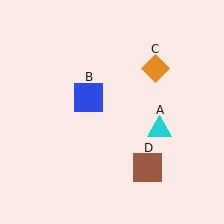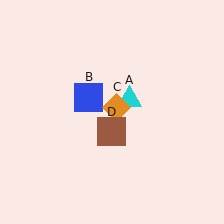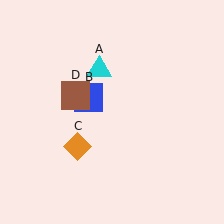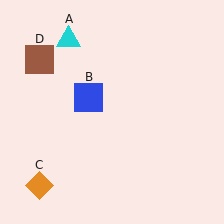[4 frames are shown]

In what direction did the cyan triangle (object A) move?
The cyan triangle (object A) moved up and to the left.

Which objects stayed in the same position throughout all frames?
Blue square (object B) remained stationary.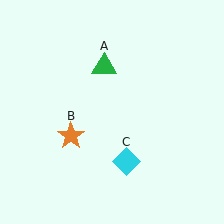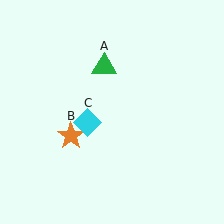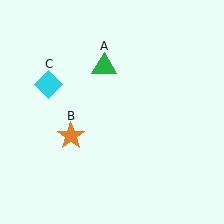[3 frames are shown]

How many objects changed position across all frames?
1 object changed position: cyan diamond (object C).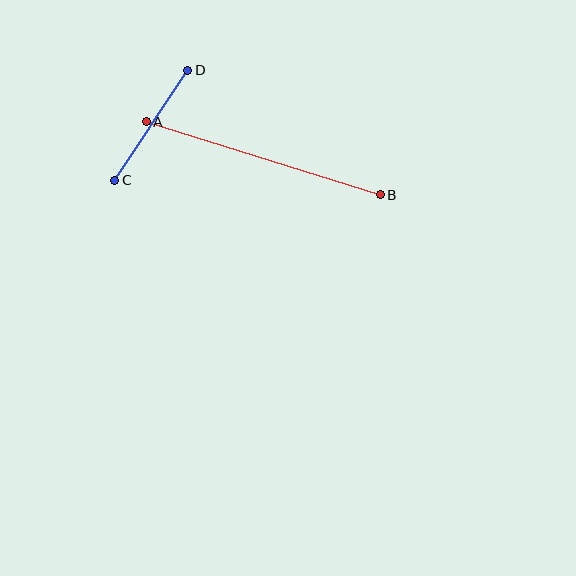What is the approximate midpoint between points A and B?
The midpoint is at approximately (263, 158) pixels.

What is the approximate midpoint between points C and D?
The midpoint is at approximately (151, 125) pixels.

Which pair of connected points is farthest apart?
Points A and B are farthest apart.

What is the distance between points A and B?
The distance is approximately 245 pixels.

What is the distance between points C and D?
The distance is approximately 132 pixels.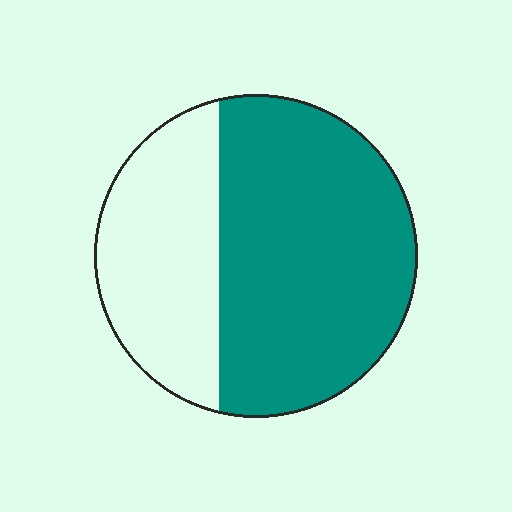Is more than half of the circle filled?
Yes.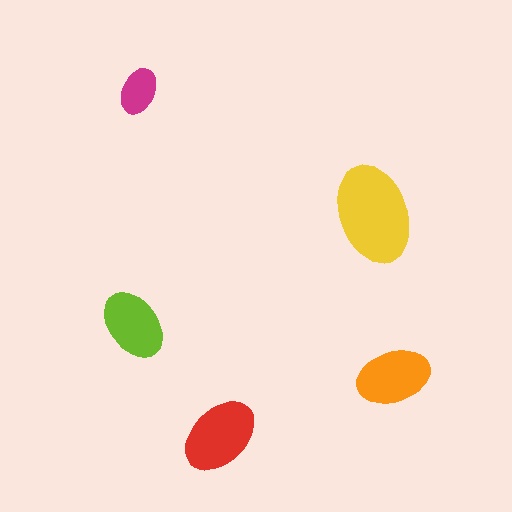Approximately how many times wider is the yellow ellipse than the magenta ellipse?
About 2 times wider.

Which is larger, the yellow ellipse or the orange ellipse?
The yellow one.